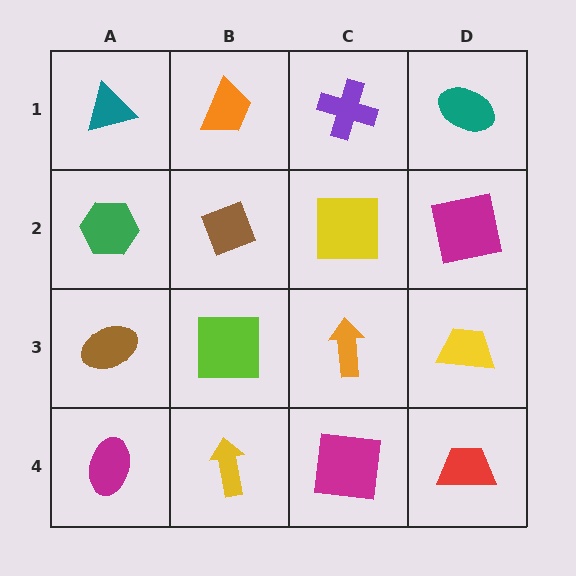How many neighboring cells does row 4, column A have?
2.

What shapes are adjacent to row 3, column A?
A green hexagon (row 2, column A), a magenta ellipse (row 4, column A), a lime square (row 3, column B).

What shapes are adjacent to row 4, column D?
A yellow trapezoid (row 3, column D), a magenta square (row 4, column C).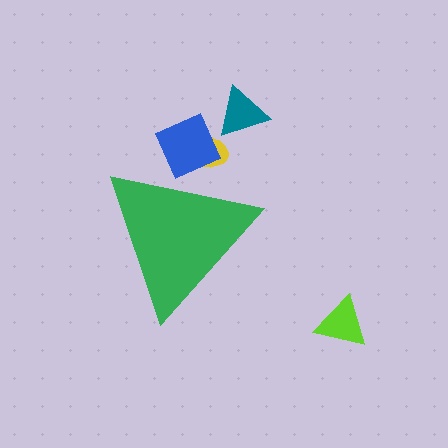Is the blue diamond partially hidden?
Yes, the blue diamond is partially hidden behind the green triangle.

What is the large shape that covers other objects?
A green triangle.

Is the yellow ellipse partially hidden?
Yes, the yellow ellipse is partially hidden behind the green triangle.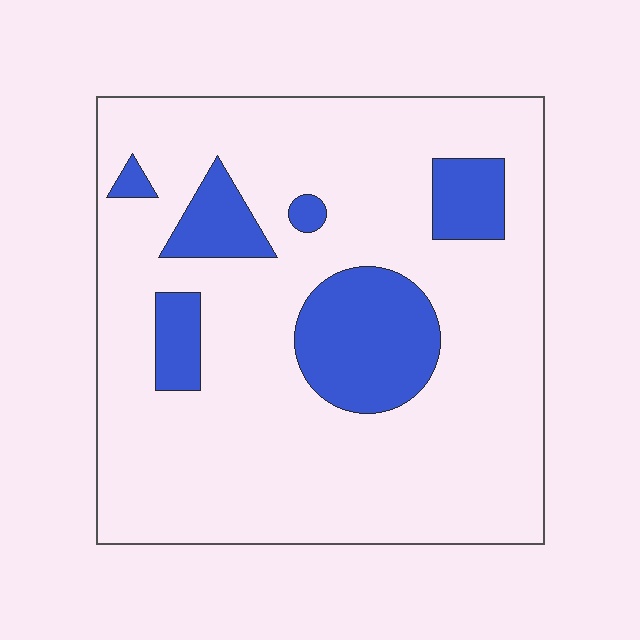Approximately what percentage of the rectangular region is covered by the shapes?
Approximately 20%.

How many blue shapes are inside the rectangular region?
6.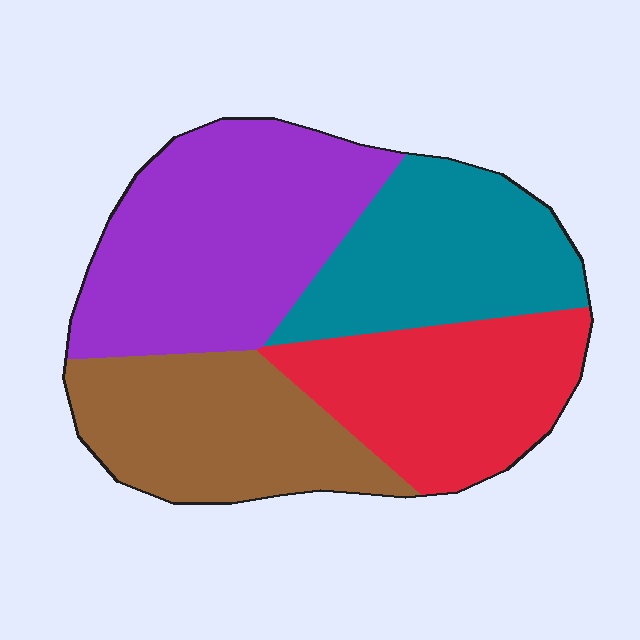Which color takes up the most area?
Purple, at roughly 30%.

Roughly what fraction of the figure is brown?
Brown covers around 25% of the figure.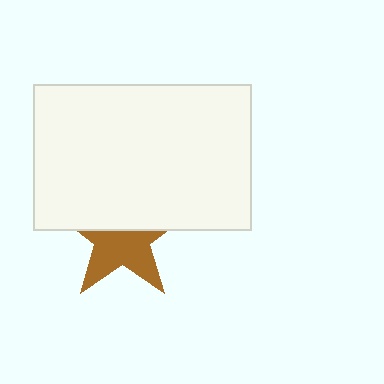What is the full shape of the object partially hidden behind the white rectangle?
The partially hidden object is a brown star.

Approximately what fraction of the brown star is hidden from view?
Roughly 48% of the brown star is hidden behind the white rectangle.